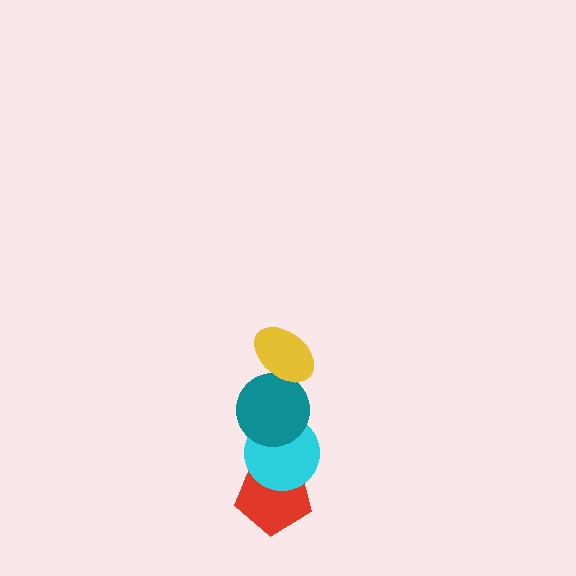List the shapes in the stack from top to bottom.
From top to bottom: the yellow ellipse, the teal circle, the cyan circle, the red pentagon.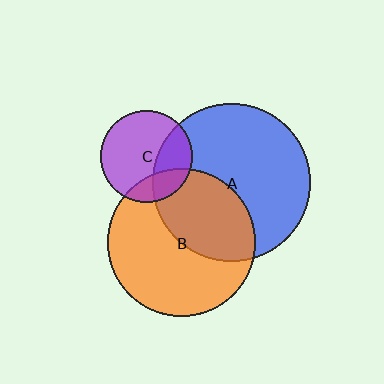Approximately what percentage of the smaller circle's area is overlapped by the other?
Approximately 30%.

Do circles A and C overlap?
Yes.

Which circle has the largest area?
Circle A (blue).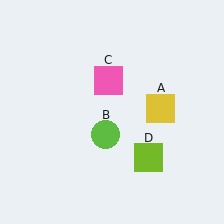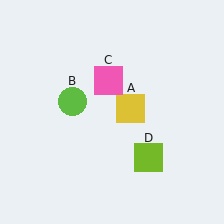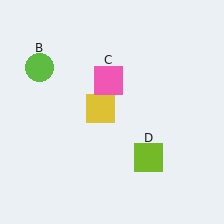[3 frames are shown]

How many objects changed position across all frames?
2 objects changed position: yellow square (object A), lime circle (object B).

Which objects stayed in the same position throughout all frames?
Pink square (object C) and lime square (object D) remained stationary.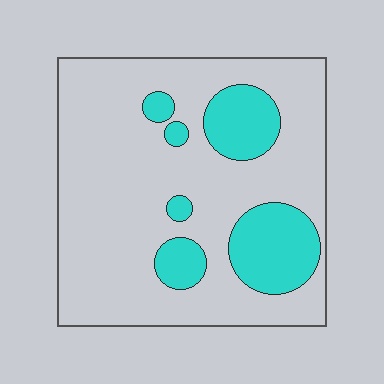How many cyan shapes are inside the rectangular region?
6.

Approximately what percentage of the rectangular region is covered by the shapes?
Approximately 20%.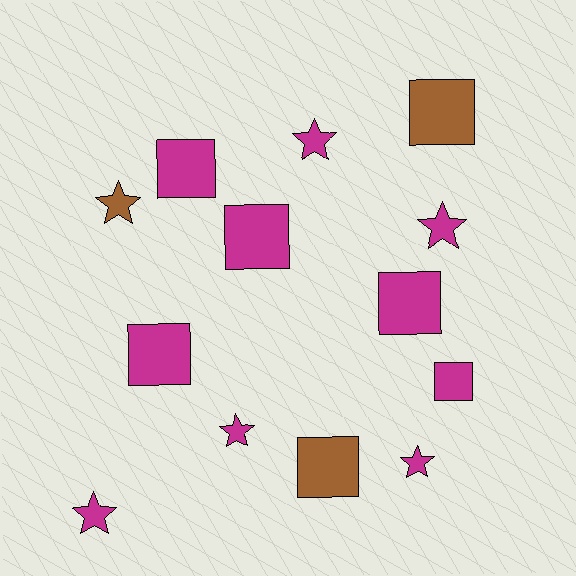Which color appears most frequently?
Magenta, with 10 objects.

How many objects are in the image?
There are 13 objects.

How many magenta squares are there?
There are 5 magenta squares.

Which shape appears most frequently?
Square, with 7 objects.